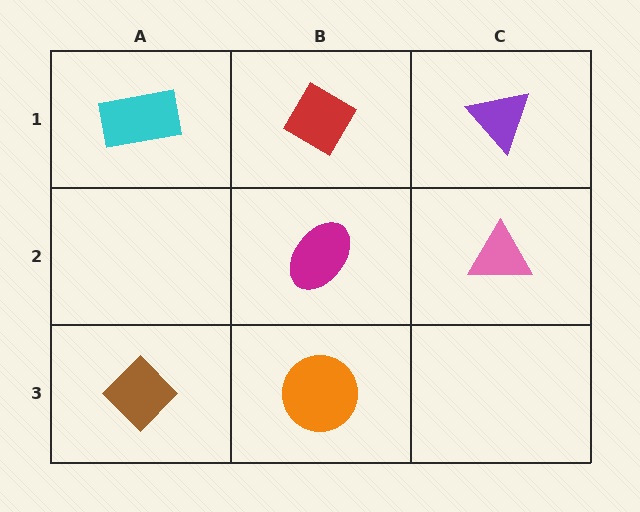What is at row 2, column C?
A pink triangle.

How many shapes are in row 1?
3 shapes.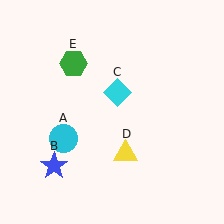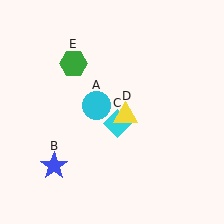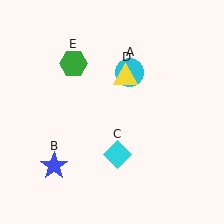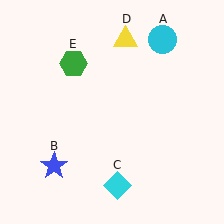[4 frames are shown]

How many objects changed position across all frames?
3 objects changed position: cyan circle (object A), cyan diamond (object C), yellow triangle (object D).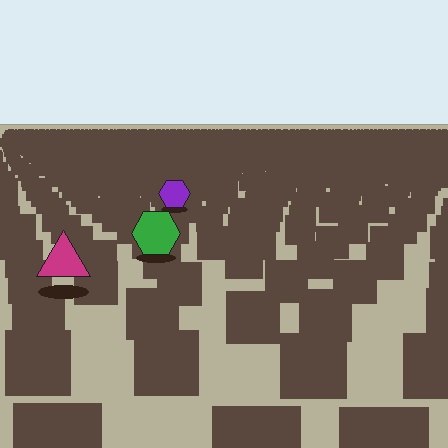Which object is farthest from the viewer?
The purple hexagon is farthest from the viewer. It appears smaller and the ground texture around it is denser.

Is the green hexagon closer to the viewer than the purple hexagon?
Yes. The green hexagon is closer — you can tell from the texture gradient: the ground texture is coarser near it.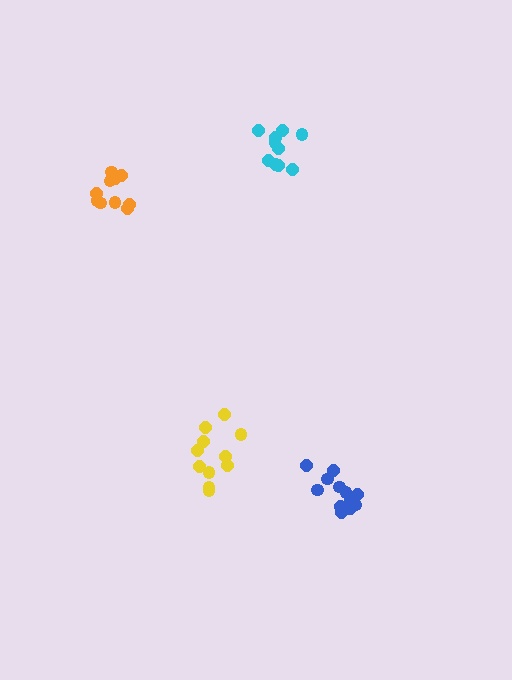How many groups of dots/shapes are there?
There are 4 groups.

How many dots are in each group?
Group 1: 12 dots, Group 2: 11 dots, Group 3: 10 dots, Group 4: 10 dots (43 total).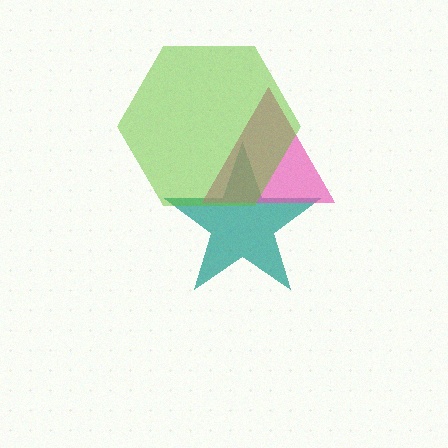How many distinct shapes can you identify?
There are 3 distinct shapes: a teal star, a pink triangle, a lime hexagon.